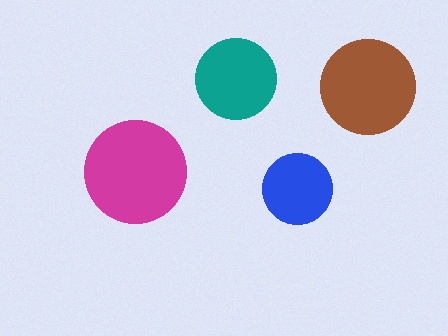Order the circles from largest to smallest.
the magenta one, the brown one, the teal one, the blue one.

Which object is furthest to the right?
The brown circle is rightmost.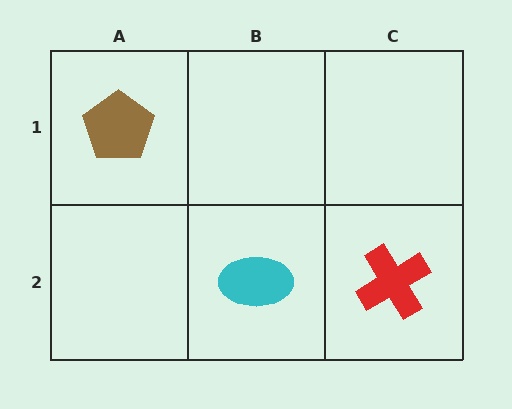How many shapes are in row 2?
2 shapes.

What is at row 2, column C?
A red cross.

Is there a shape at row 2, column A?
No, that cell is empty.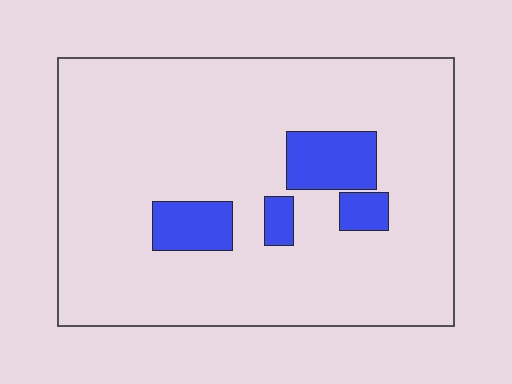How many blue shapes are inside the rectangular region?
4.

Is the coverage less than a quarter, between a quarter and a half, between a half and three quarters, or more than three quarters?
Less than a quarter.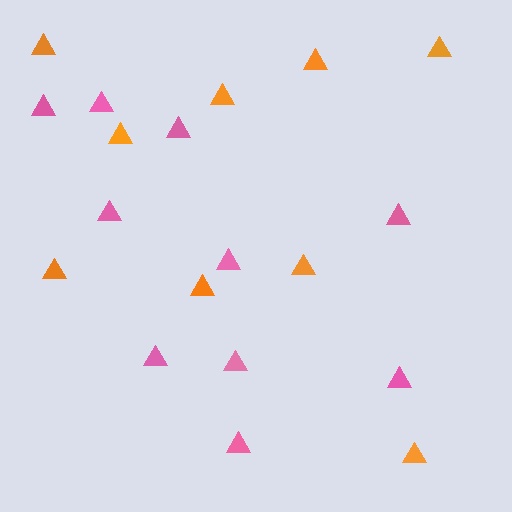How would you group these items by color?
There are 2 groups: one group of orange triangles (9) and one group of pink triangles (10).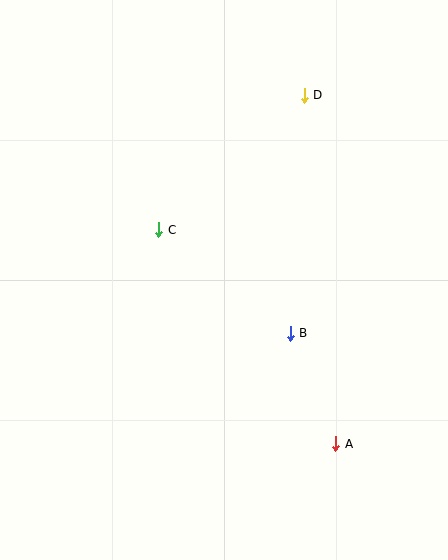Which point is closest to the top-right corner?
Point D is closest to the top-right corner.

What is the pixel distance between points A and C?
The distance between A and C is 278 pixels.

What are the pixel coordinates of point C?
Point C is at (159, 230).